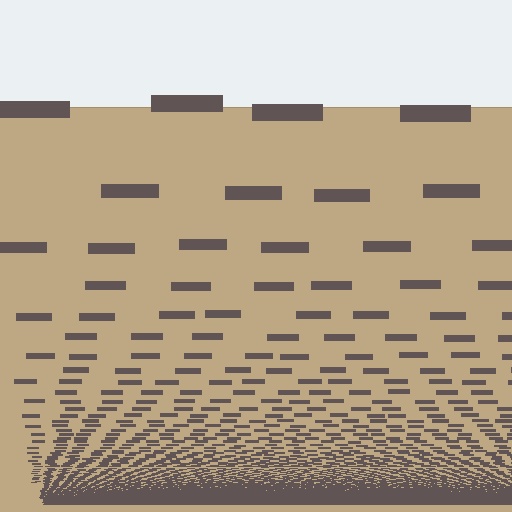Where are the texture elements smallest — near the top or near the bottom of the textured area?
Near the bottom.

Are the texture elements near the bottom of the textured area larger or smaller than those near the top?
Smaller. The gradient is inverted — elements near the bottom are smaller and denser.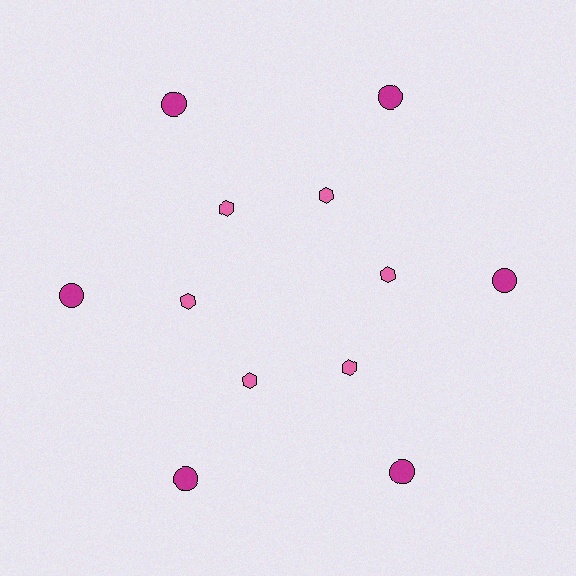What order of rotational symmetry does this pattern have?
This pattern has 6-fold rotational symmetry.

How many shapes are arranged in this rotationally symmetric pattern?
There are 12 shapes, arranged in 6 groups of 2.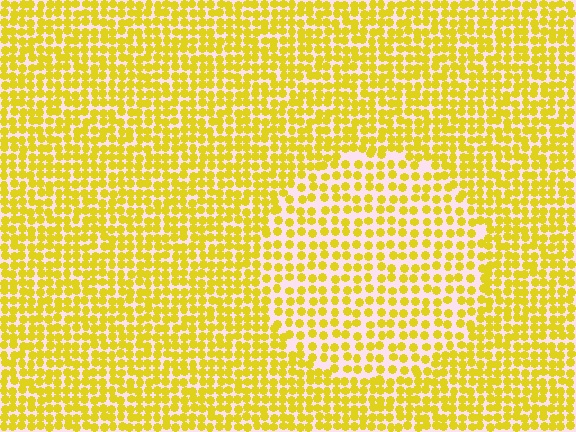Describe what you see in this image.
The image contains small yellow elements arranged at two different densities. A circle-shaped region is visible where the elements are less densely packed than the surrounding area.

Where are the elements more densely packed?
The elements are more densely packed outside the circle boundary.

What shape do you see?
I see a circle.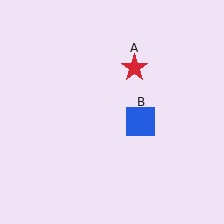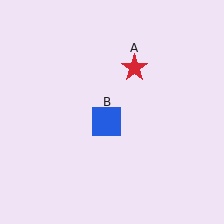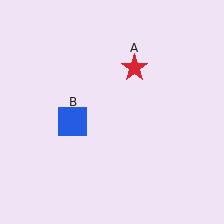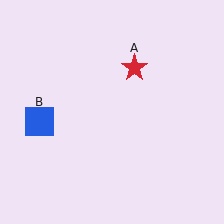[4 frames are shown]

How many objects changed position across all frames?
1 object changed position: blue square (object B).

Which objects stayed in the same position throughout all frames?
Red star (object A) remained stationary.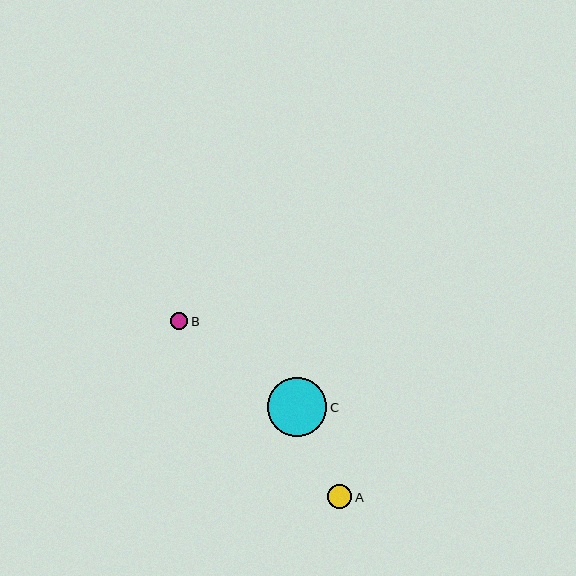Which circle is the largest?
Circle C is the largest with a size of approximately 59 pixels.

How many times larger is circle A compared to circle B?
Circle A is approximately 1.5 times the size of circle B.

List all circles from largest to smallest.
From largest to smallest: C, A, B.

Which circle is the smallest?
Circle B is the smallest with a size of approximately 17 pixels.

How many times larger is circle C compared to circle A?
Circle C is approximately 2.4 times the size of circle A.